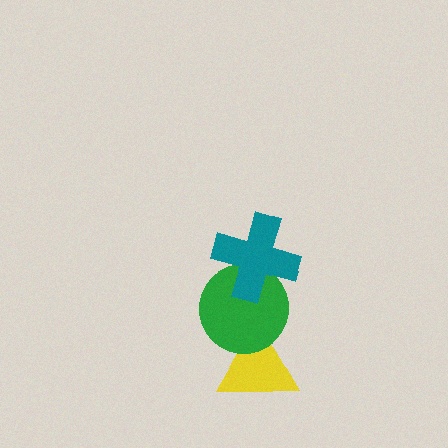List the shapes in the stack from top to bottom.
From top to bottom: the teal cross, the green circle, the yellow triangle.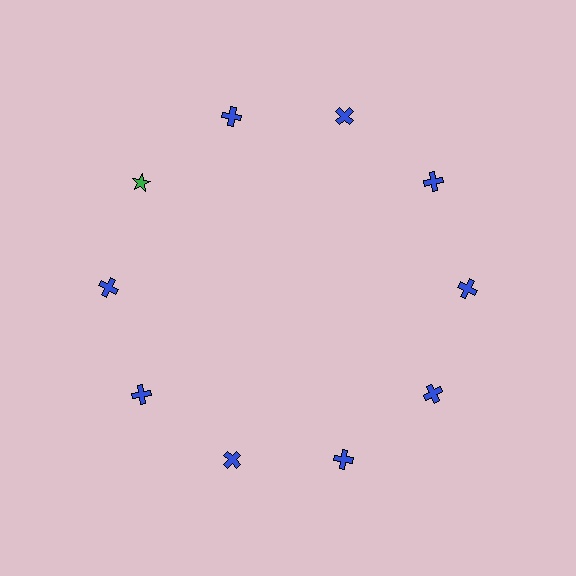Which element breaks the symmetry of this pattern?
The green star at roughly the 10 o'clock position breaks the symmetry. All other shapes are blue crosses.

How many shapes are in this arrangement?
There are 10 shapes arranged in a ring pattern.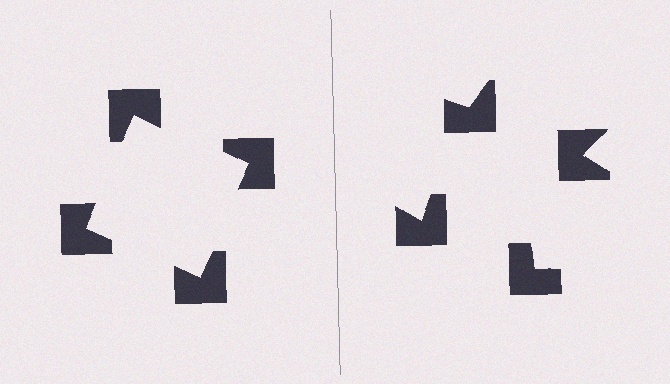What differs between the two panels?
The notched squares are positioned identically on both sides; only the wedge orientations differ. On the left they align to a square; on the right they are misaligned.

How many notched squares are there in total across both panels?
8 — 4 on each side.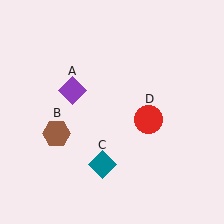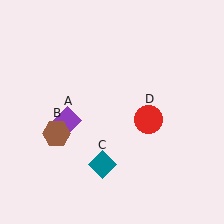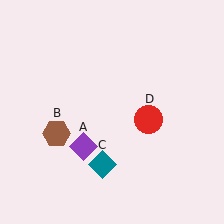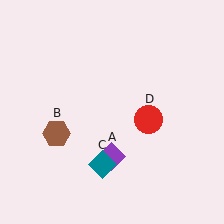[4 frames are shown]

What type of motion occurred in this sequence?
The purple diamond (object A) rotated counterclockwise around the center of the scene.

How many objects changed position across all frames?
1 object changed position: purple diamond (object A).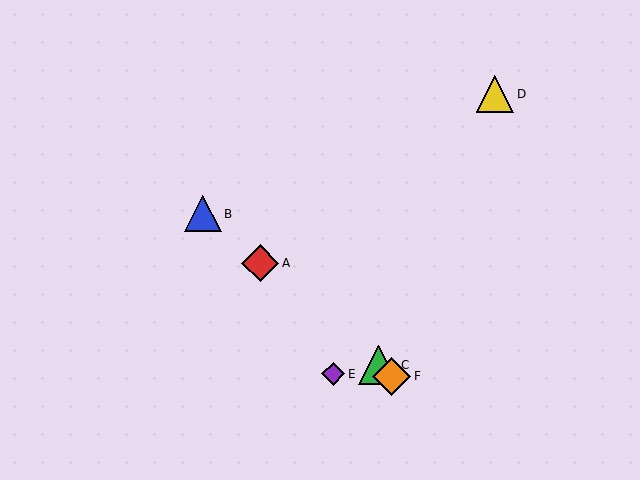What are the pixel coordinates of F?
Object F is at (392, 377).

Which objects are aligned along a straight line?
Objects A, B, C, F are aligned along a straight line.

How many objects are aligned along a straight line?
4 objects (A, B, C, F) are aligned along a straight line.